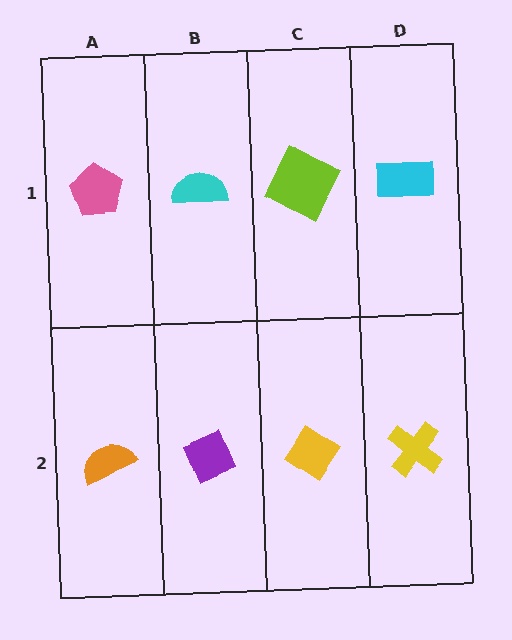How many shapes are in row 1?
4 shapes.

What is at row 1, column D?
A cyan rectangle.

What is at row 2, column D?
A yellow cross.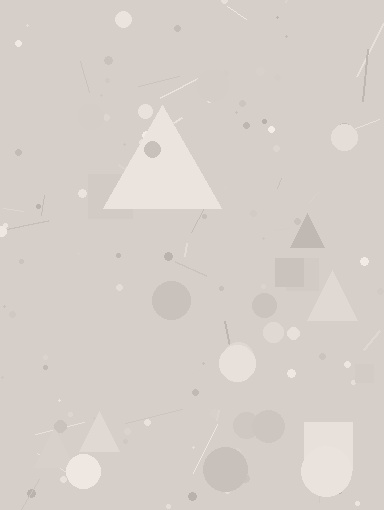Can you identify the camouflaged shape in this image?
The camouflaged shape is a triangle.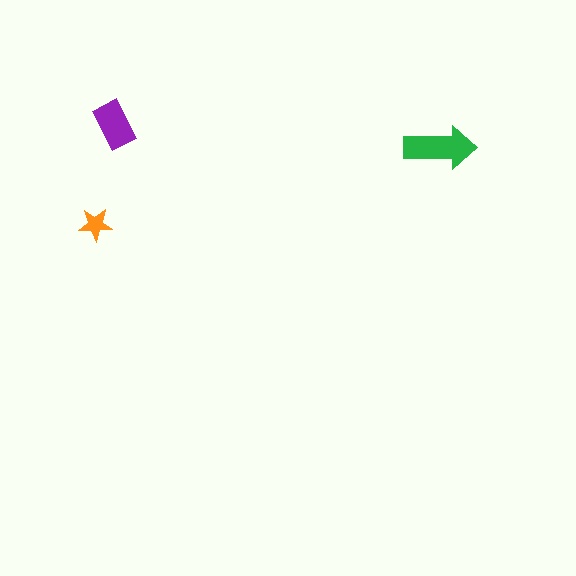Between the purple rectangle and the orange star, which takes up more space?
The purple rectangle.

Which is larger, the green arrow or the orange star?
The green arrow.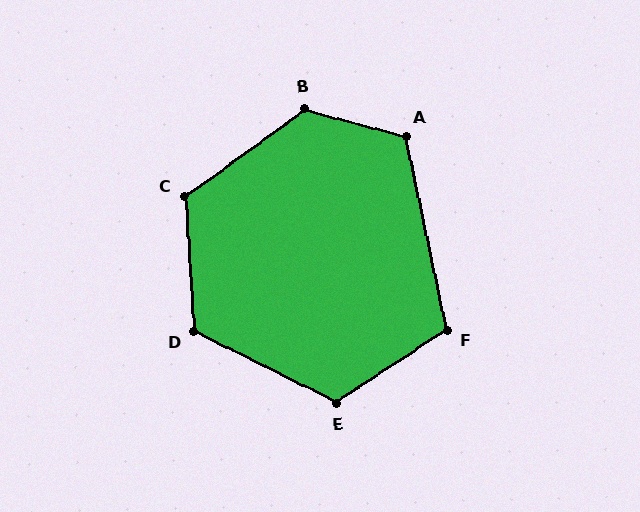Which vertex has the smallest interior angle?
F, at approximately 111 degrees.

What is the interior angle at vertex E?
Approximately 121 degrees (obtuse).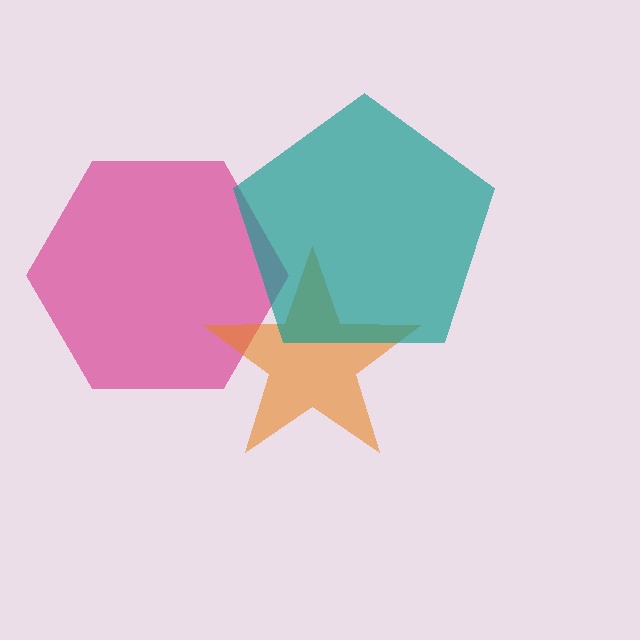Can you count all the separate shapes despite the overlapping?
Yes, there are 3 separate shapes.